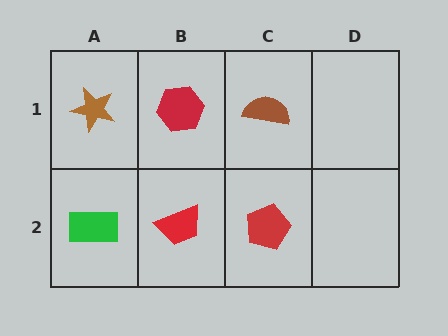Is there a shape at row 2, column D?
No, that cell is empty.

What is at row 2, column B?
A red trapezoid.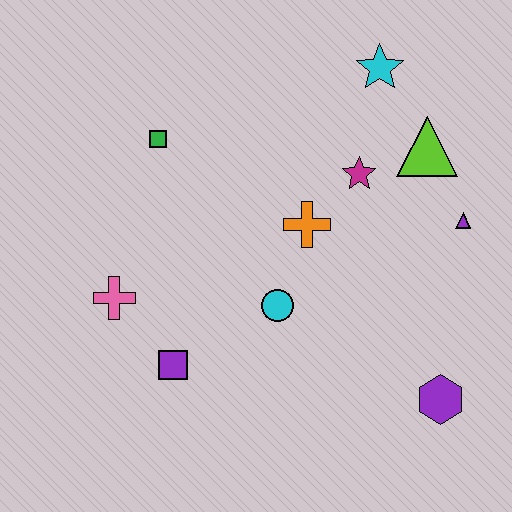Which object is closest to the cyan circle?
The orange cross is closest to the cyan circle.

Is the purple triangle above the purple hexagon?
Yes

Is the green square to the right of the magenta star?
No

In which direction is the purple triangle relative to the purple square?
The purple triangle is to the right of the purple square.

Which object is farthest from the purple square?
The cyan star is farthest from the purple square.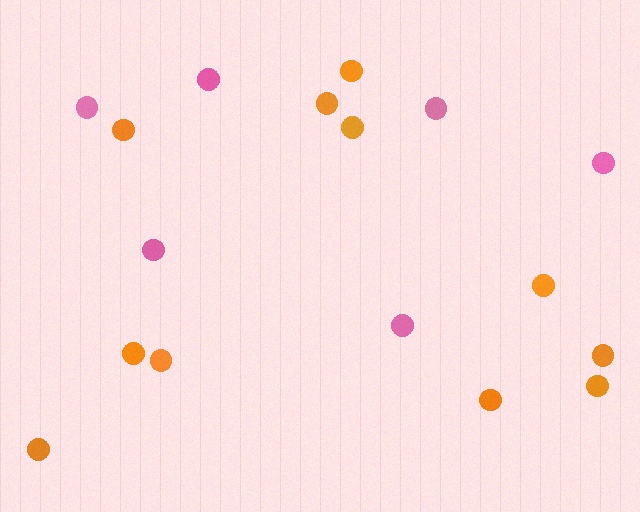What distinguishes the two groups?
There are 2 groups: one group of orange circles (11) and one group of pink circles (6).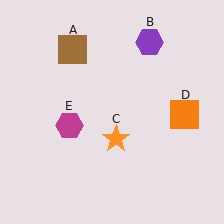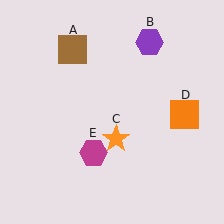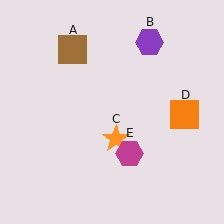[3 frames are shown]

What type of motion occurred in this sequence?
The magenta hexagon (object E) rotated counterclockwise around the center of the scene.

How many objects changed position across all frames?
1 object changed position: magenta hexagon (object E).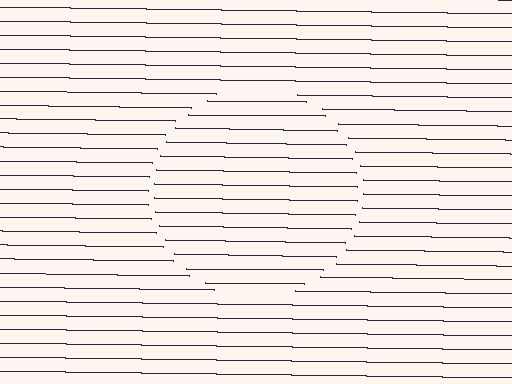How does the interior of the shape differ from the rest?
The interior of the shape contains the same grating, shifted by half a period — the contour is defined by the phase discontinuity where line-ends from the inner and outer gratings abut.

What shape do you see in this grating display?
An illusory circle. The interior of the shape contains the same grating, shifted by half a period — the contour is defined by the phase discontinuity where line-ends from the inner and outer gratings abut.